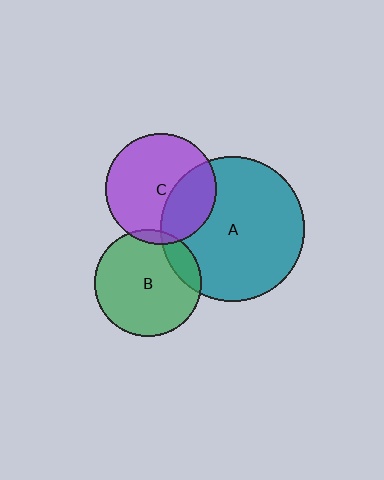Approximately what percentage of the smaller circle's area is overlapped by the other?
Approximately 15%.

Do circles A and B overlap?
Yes.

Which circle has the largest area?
Circle A (teal).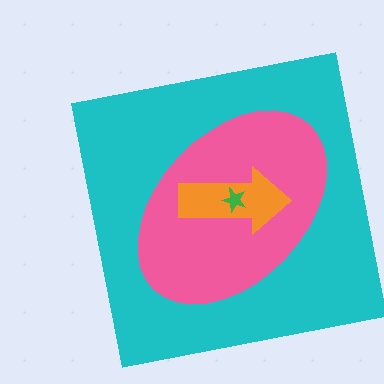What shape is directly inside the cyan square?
The pink ellipse.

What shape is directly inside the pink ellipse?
The orange arrow.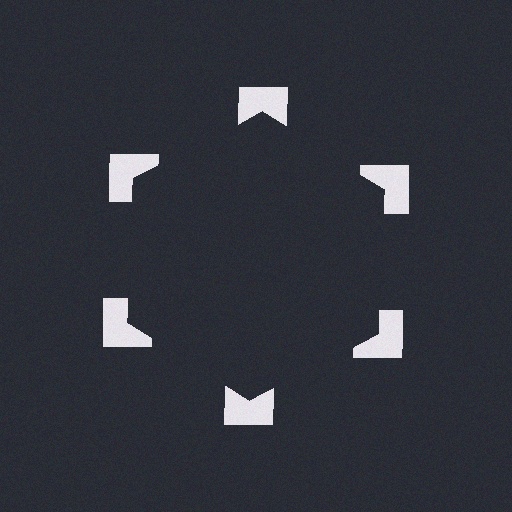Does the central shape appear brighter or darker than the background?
It typically appears slightly darker than the background, even though no actual brightness change is drawn.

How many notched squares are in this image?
There are 6 — one at each vertex of the illusory hexagon.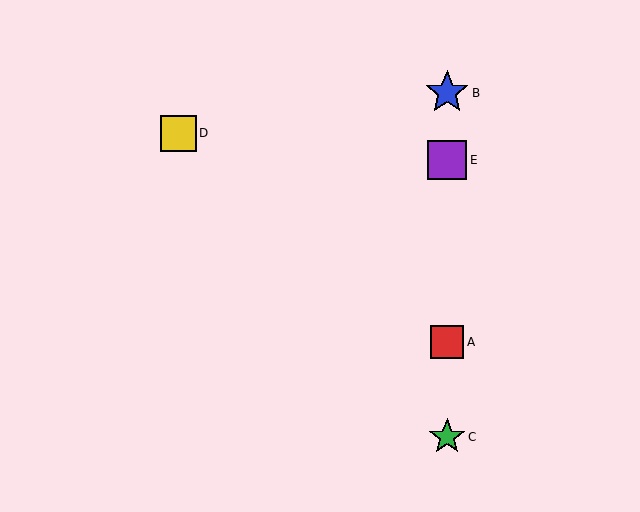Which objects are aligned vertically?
Objects A, B, C, E are aligned vertically.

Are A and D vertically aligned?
No, A is at x≈447 and D is at x≈178.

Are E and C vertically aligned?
Yes, both are at x≈447.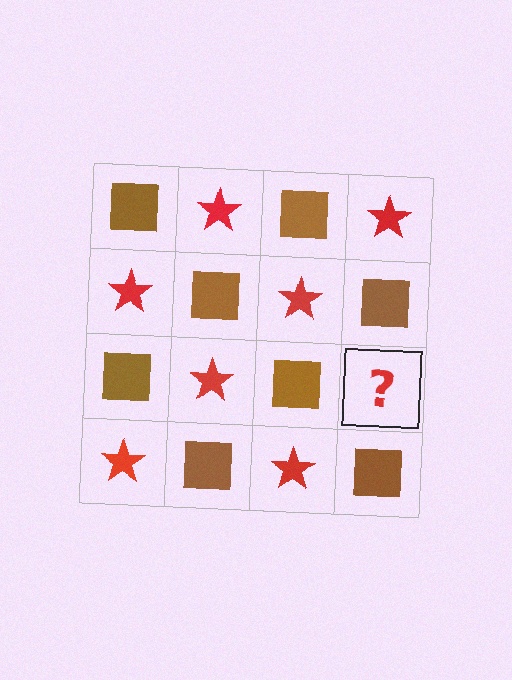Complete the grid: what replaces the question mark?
The question mark should be replaced with a red star.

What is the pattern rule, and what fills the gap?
The rule is that it alternates brown square and red star in a checkerboard pattern. The gap should be filled with a red star.